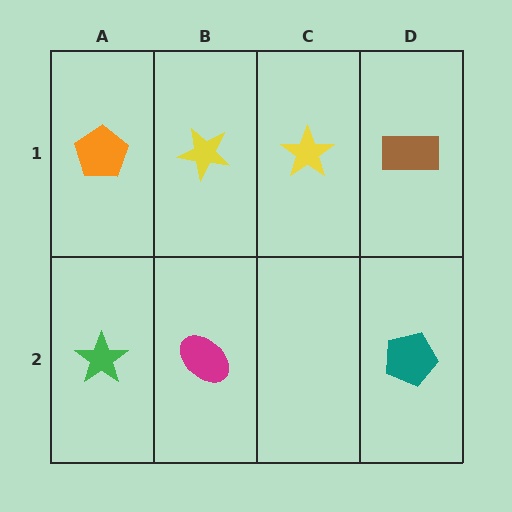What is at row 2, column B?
A magenta ellipse.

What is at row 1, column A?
An orange pentagon.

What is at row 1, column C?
A yellow star.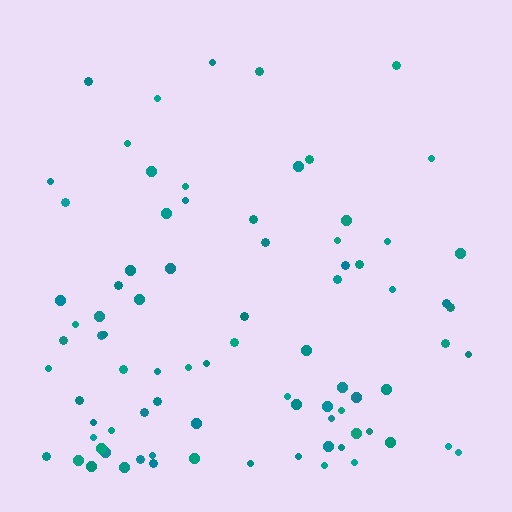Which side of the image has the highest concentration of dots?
The bottom.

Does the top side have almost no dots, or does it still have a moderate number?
Still a moderate number, just noticeably fewer than the bottom.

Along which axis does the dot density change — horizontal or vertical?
Vertical.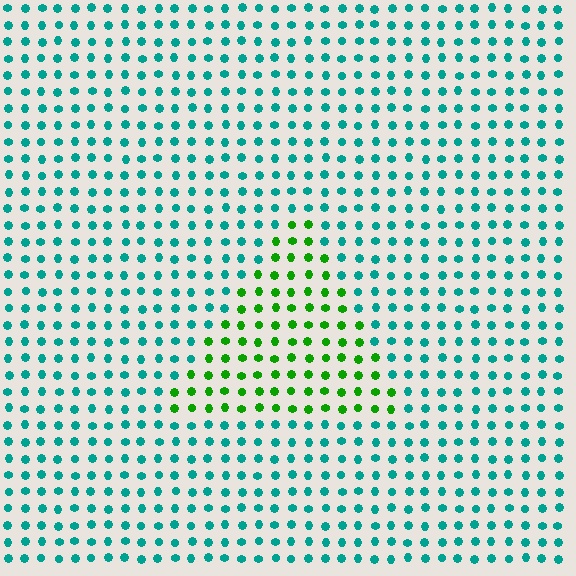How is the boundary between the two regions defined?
The boundary is defined purely by a slight shift in hue (about 58 degrees). Spacing, size, and orientation are identical on both sides.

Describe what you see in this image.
The image is filled with small teal elements in a uniform arrangement. A triangle-shaped region is visible where the elements are tinted to a slightly different hue, forming a subtle color boundary.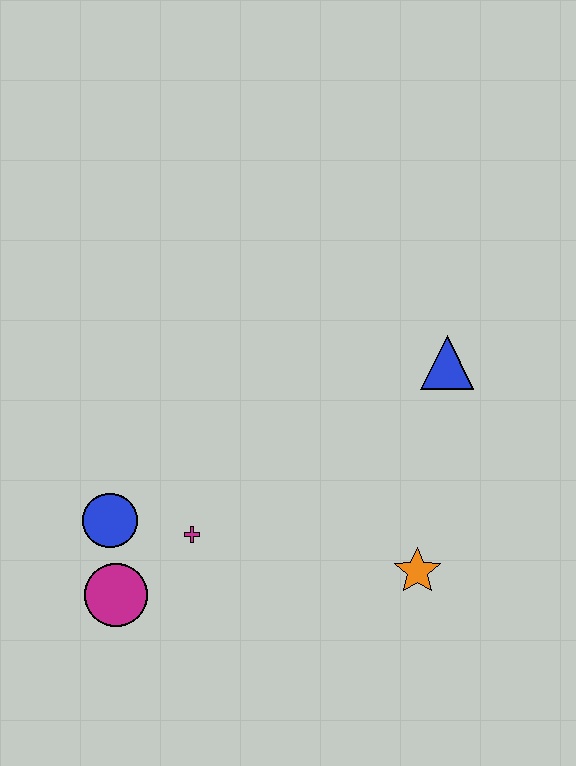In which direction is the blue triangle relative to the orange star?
The blue triangle is above the orange star.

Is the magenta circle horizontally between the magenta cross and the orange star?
No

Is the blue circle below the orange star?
No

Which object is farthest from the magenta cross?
The blue triangle is farthest from the magenta cross.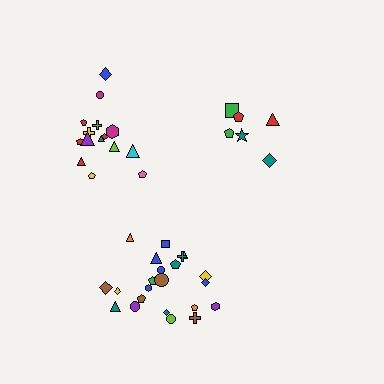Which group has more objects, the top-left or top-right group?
The top-left group.